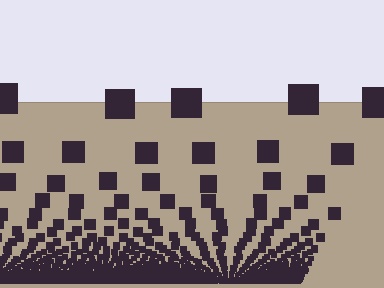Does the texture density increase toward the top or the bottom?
Density increases toward the bottom.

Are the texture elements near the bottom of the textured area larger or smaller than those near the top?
Smaller. The gradient is inverted — elements near the bottom are smaller and denser.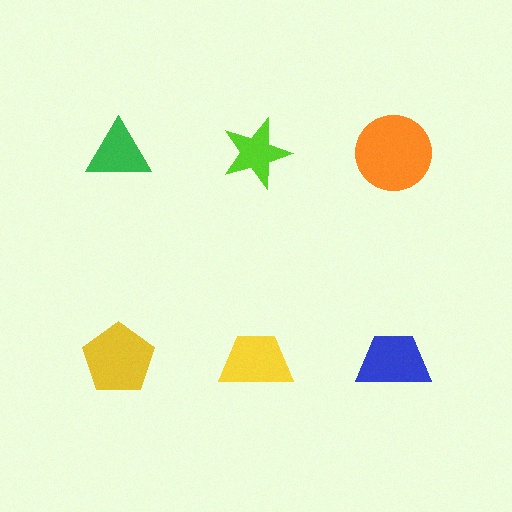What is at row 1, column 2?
A lime star.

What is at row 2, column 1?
A yellow pentagon.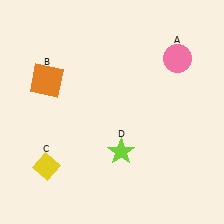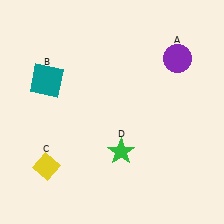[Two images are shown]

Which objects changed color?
A changed from pink to purple. B changed from orange to teal. D changed from lime to green.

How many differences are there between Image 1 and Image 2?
There are 3 differences between the two images.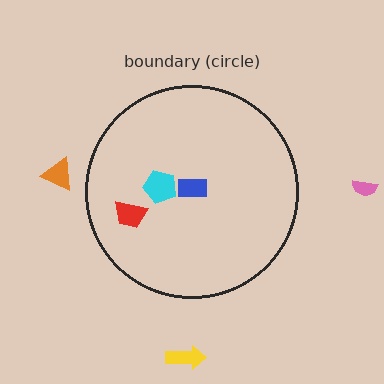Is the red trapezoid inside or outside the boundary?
Inside.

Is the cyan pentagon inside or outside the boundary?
Inside.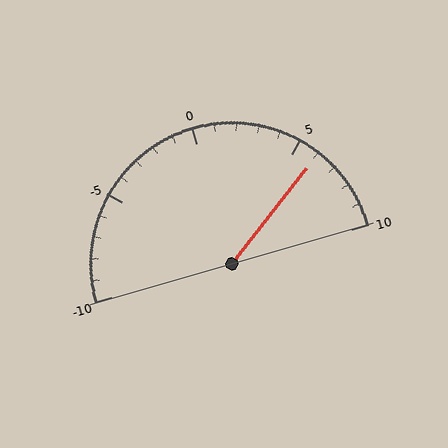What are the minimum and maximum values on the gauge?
The gauge ranges from -10 to 10.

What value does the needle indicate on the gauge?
The needle indicates approximately 6.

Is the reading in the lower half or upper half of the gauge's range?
The reading is in the upper half of the range (-10 to 10).